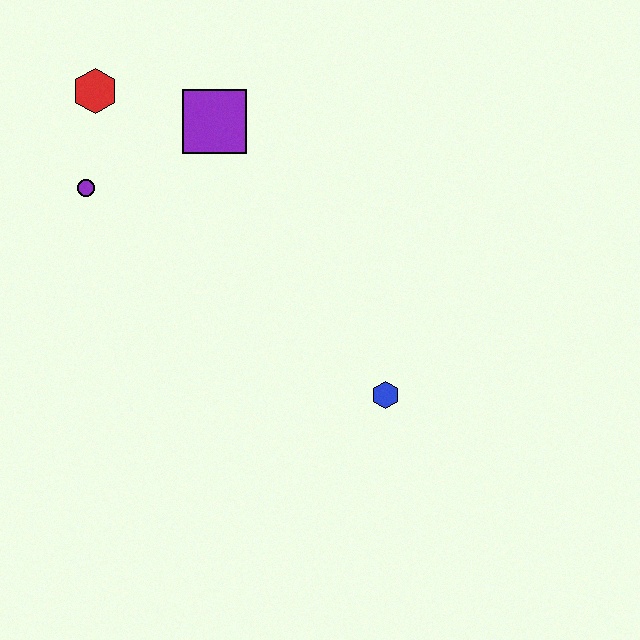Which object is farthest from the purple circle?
The blue hexagon is farthest from the purple circle.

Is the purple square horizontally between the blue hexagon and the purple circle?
Yes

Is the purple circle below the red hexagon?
Yes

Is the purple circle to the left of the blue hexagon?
Yes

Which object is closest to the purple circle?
The red hexagon is closest to the purple circle.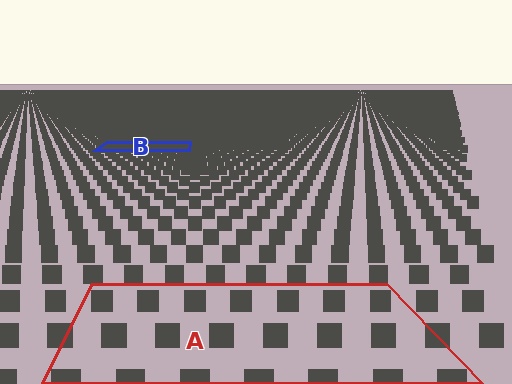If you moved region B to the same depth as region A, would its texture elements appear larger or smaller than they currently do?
They would appear larger. At a closer depth, the same texture elements are projected at a bigger on-screen size.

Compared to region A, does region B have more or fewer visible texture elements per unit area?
Region B has more texture elements per unit area — they are packed more densely because it is farther away.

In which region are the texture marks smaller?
The texture marks are smaller in region B, because it is farther away.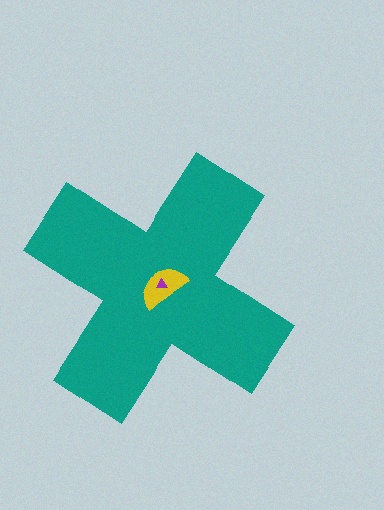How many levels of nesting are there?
3.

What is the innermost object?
The purple triangle.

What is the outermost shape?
The teal cross.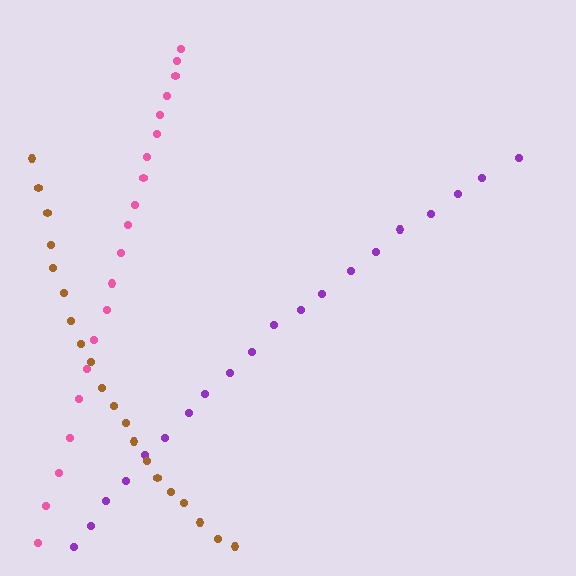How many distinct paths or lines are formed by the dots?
There are 3 distinct paths.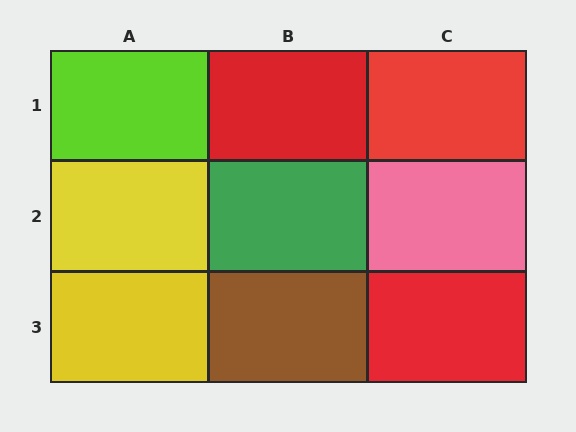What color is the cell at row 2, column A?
Yellow.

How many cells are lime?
1 cell is lime.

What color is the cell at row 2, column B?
Green.